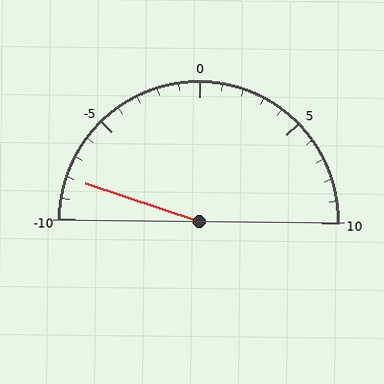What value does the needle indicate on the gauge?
The needle indicates approximately -8.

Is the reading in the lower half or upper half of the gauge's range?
The reading is in the lower half of the range (-10 to 10).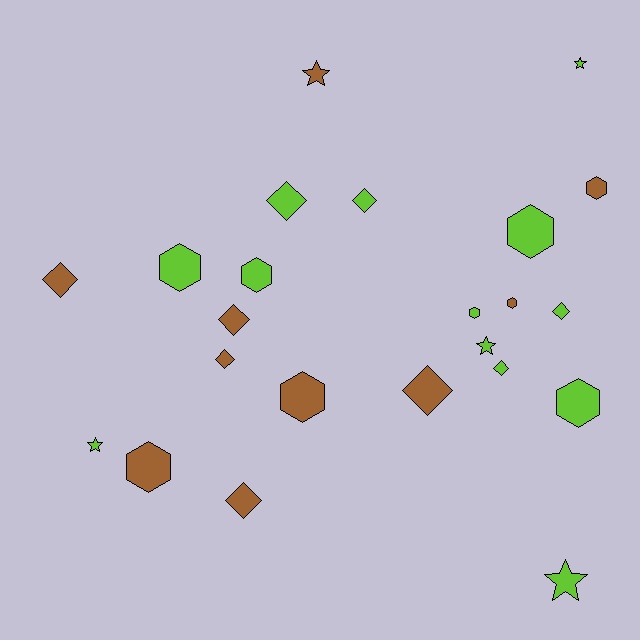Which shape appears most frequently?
Hexagon, with 9 objects.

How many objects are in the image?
There are 23 objects.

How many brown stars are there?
There is 1 brown star.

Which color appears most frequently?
Lime, with 13 objects.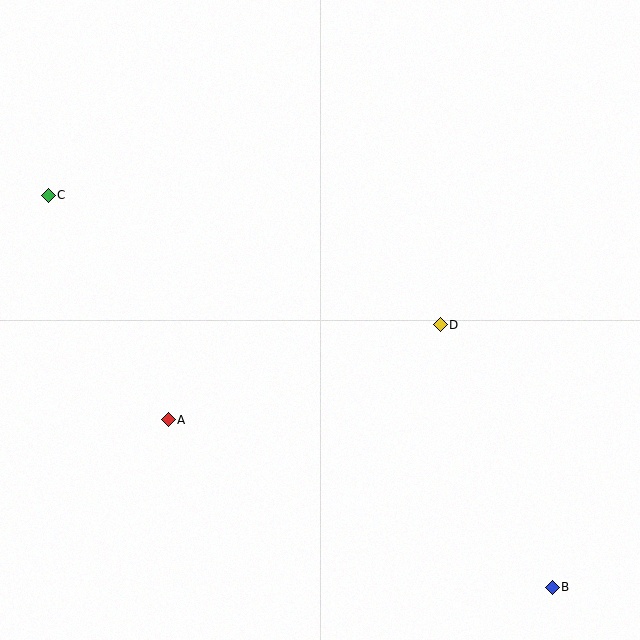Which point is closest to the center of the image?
Point D at (440, 325) is closest to the center.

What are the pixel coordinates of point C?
Point C is at (48, 195).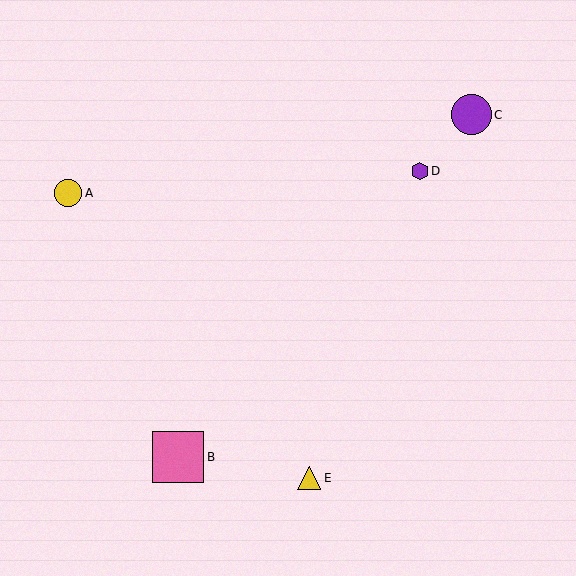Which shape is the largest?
The pink square (labeled B) is the largest.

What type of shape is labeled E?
Shape E is a yellow triangle.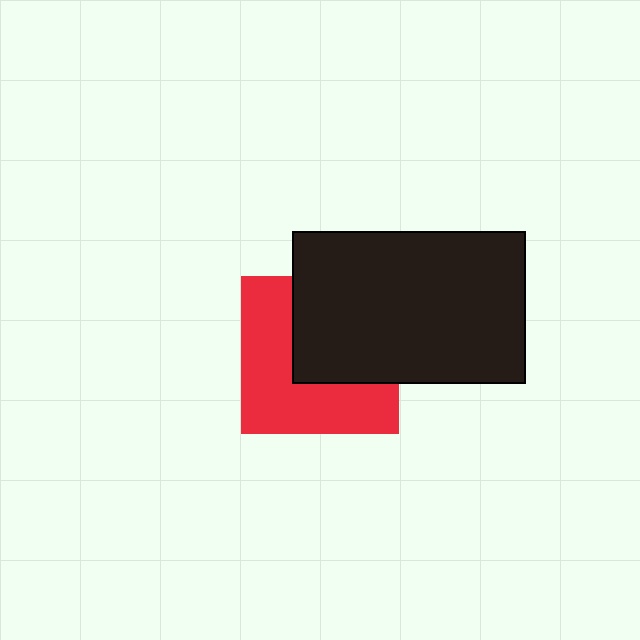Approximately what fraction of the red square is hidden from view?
Roughly 47% of the red square is hidden behind the black rectangle.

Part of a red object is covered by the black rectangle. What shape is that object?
It is a square.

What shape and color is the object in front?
The object in front is a black rectangle.